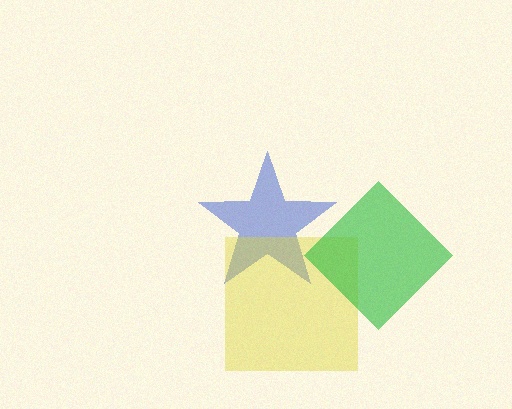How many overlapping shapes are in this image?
There are 3 overlapping shapes in the image.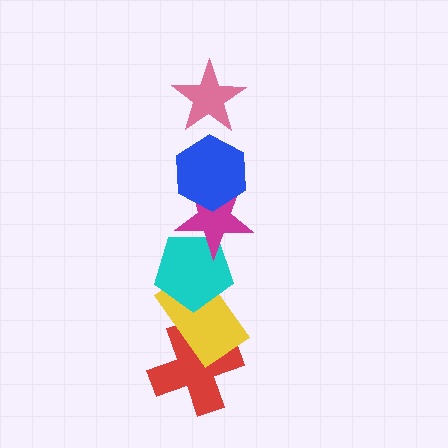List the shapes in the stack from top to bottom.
From top to bottom: the pink star, the blue hexagon, the magenta star, the cyan pentagon, the yellow rectangle, the red cross.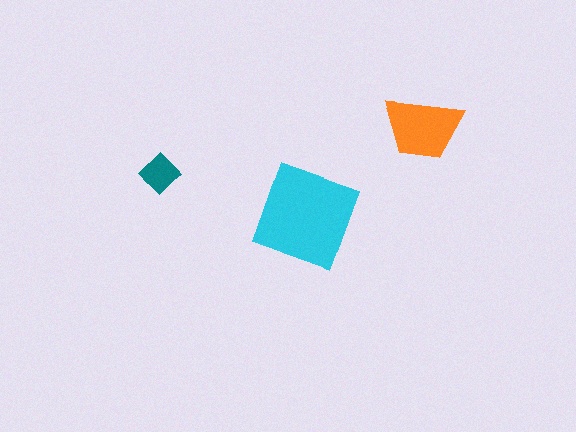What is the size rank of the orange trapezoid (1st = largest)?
2nd.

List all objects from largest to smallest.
The cyan square, the orange trapezoid, the teal diamond.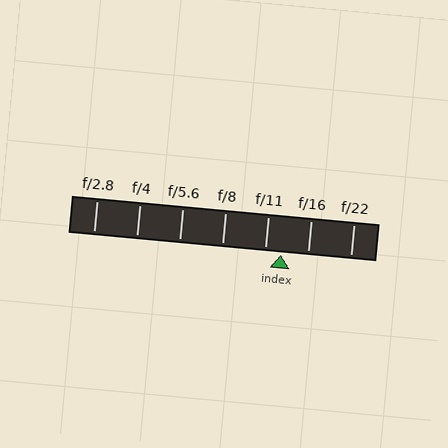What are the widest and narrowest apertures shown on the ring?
The widest aperture shown is f/2.8 and the narrowest is f/22.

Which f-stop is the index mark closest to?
The index mark is closest to f/11.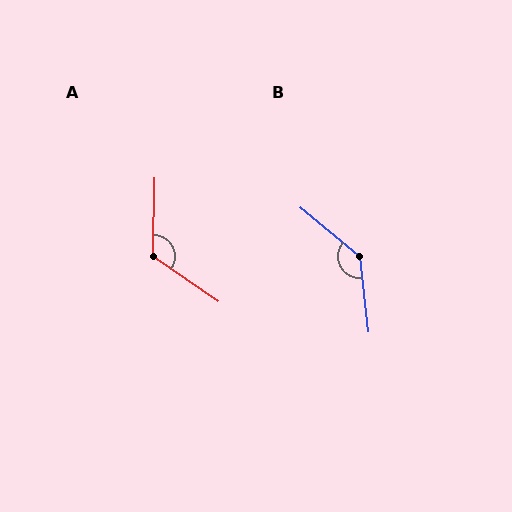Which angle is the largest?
B, at approximately 136 degrees.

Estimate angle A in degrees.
Approximately 123 degrees.